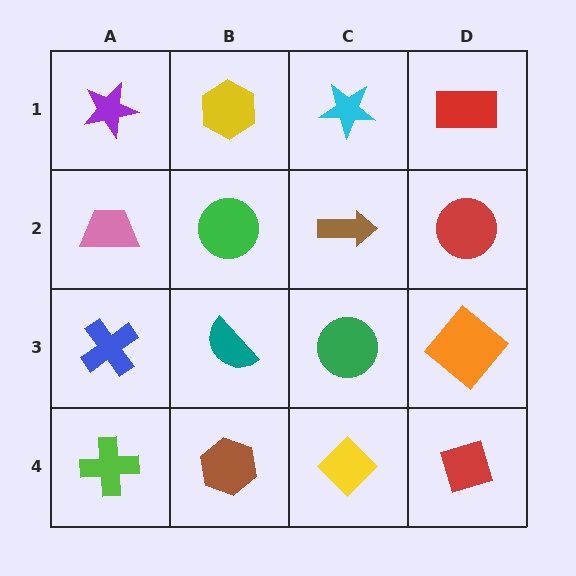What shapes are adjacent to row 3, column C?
A brown arrow (row 2, column C), a yellow diamond (row 4, column C), a teal semicircle (row 3, column B), an orange diamond (row 3, column D).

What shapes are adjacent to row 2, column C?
A cyan star (row 1, column C), a green circle (row 3, column C), a green circle (row 2, column B), a red circle (row 2, column D).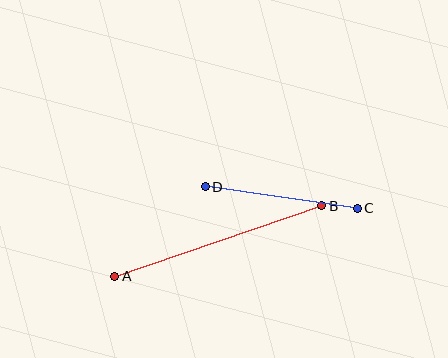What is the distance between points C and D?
The distance is approximately 153 pixels.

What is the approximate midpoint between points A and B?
The midpoint is at approximately (218, 241) pixels.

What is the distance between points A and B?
The distance is approximately 219 pixels.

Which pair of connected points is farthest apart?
Points A and B are farthest apart.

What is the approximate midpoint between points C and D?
The midpoint is at approximately (281, 198) pixels.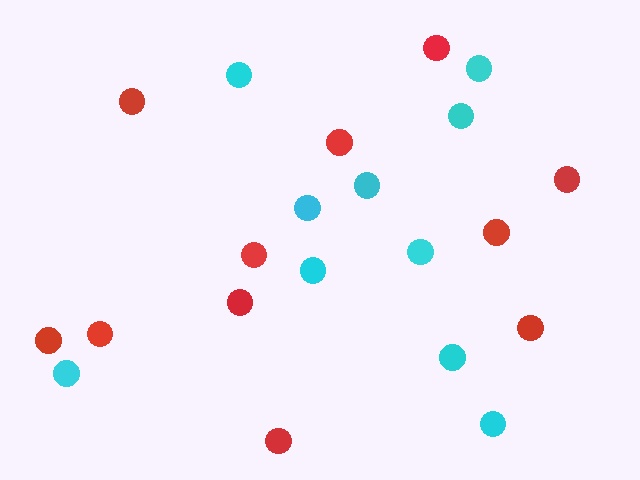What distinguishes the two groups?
There are 2 groups: one group of cyan circles (10) and one group of red circles (11).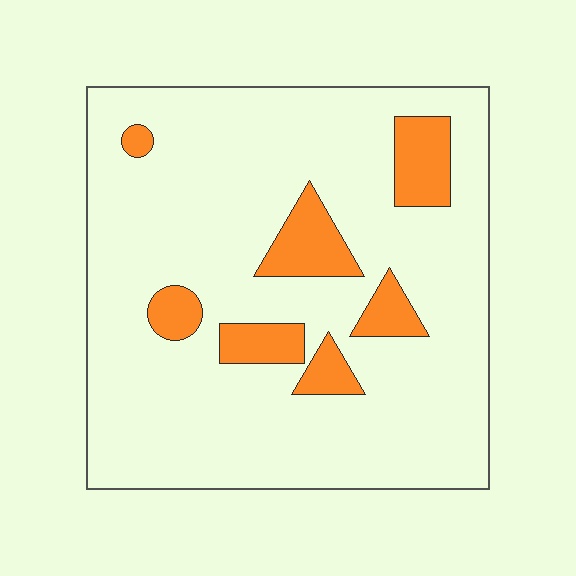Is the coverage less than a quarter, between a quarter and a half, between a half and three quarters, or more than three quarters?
Less than a quarter.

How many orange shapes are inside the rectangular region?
7.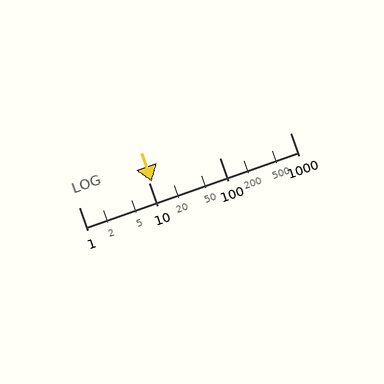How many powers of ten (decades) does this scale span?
The scale spans 3 decades, from 1 to 1000.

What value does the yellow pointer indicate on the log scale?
The pointer indicates approximately 11.